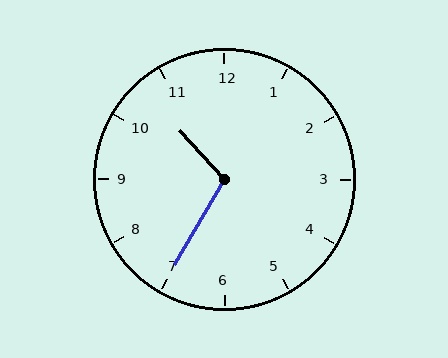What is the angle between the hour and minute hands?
Approximately 108 degrees.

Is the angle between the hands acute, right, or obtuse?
It is obtuse.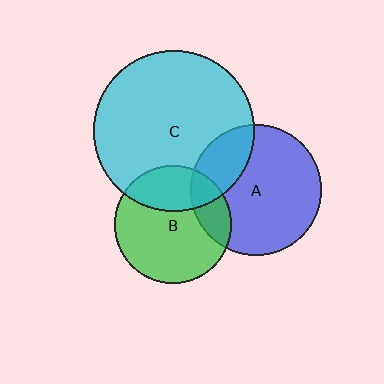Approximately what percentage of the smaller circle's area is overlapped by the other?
Approximately 20%.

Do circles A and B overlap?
Yes.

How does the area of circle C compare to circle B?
Approximately 1.9 times.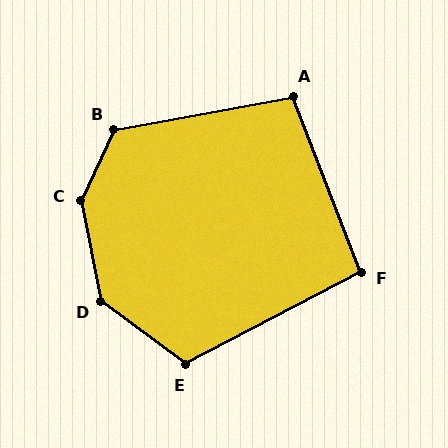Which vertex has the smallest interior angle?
F, at approximately 97 degrees.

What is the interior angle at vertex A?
Approximately 101 degrees (obtuse).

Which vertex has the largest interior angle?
C, at approximately 144 degrees.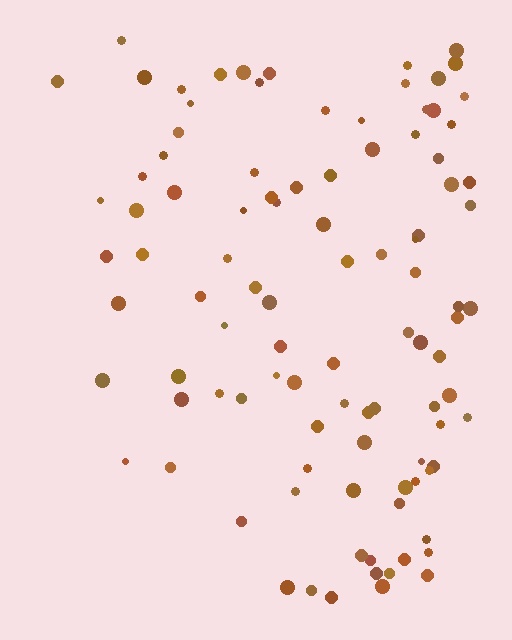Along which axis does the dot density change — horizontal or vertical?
Horizontal.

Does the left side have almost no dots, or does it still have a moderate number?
Still a moderate number, just noticeably fewer than the right.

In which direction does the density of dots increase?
From left to right, with the right side densest.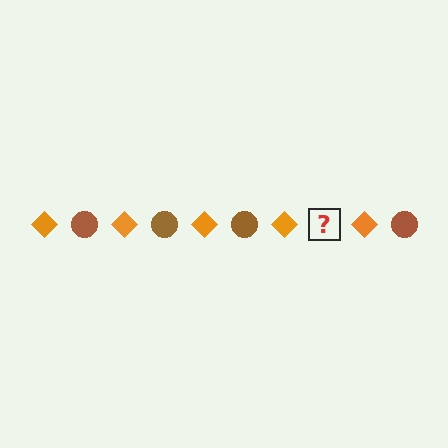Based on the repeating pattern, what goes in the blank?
The blank should be a brown circle.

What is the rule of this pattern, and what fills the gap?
The rule is that the pattern alternates between orange diamond and brown circle. The gap should be filled with a brown circle.